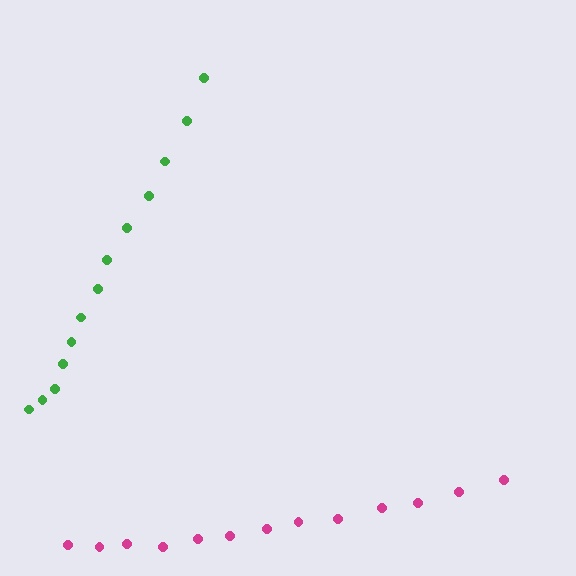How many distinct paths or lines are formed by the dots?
There are 2 distinct paths.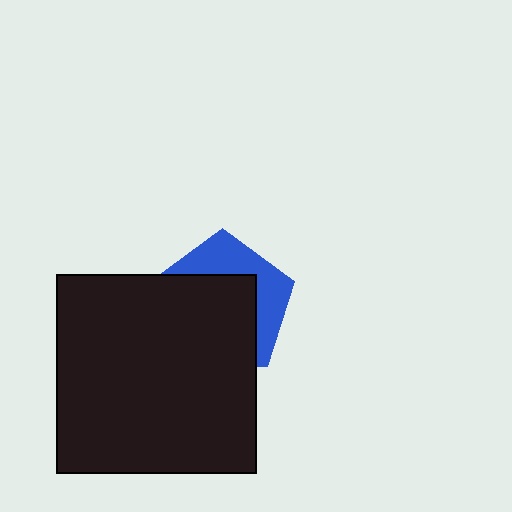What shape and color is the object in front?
The object in front is a black square.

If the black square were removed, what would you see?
You would see the complete blue pentagon.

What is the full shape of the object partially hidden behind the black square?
The partially hidden object is a blue pentagon.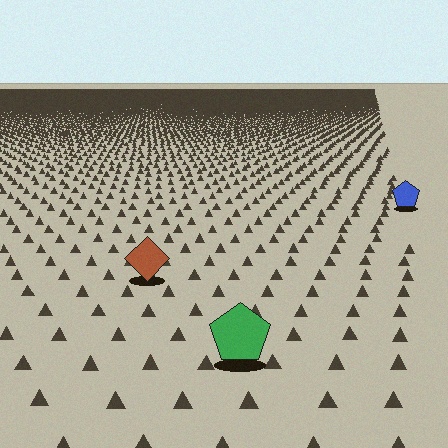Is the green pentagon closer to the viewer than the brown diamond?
Yes. The green pentagon is closer — you can tell from the texture gradient: the ground texture is coarser near it.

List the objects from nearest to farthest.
From nearest to farthest: the green pentagon, the brown diamond, the blue pentagon.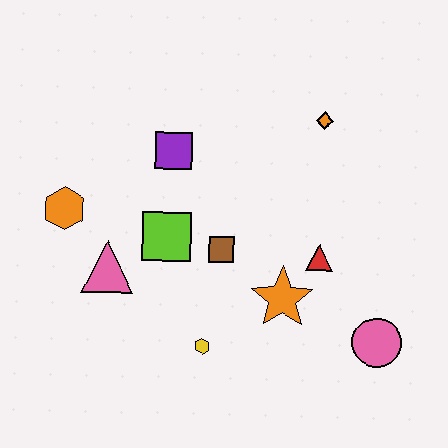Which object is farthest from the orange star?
The orange hexagon is farthest from the orange star.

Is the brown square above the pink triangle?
Yes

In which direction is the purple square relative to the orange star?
The purple square is above the orange star.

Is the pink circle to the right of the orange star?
Yes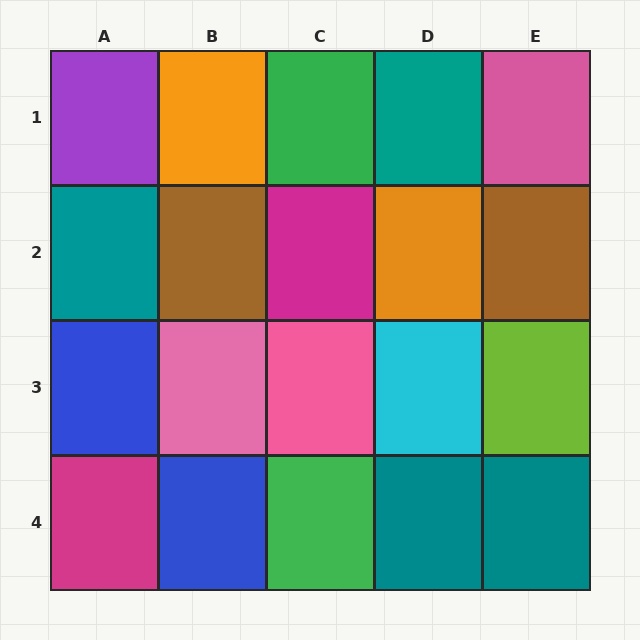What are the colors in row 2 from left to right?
Teal, brown, magenta, orange, brown.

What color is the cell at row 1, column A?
Purple.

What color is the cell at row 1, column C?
Green.